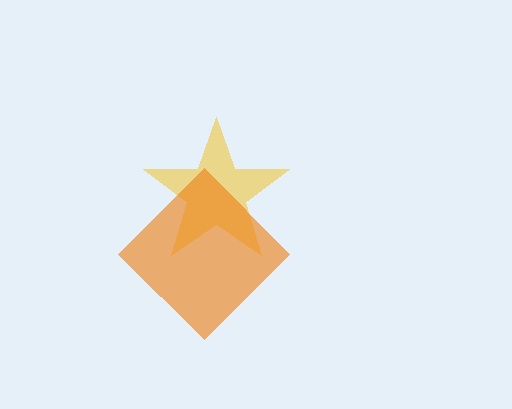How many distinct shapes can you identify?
There are 2 distinct shapes: a yellow star, an orange diamond.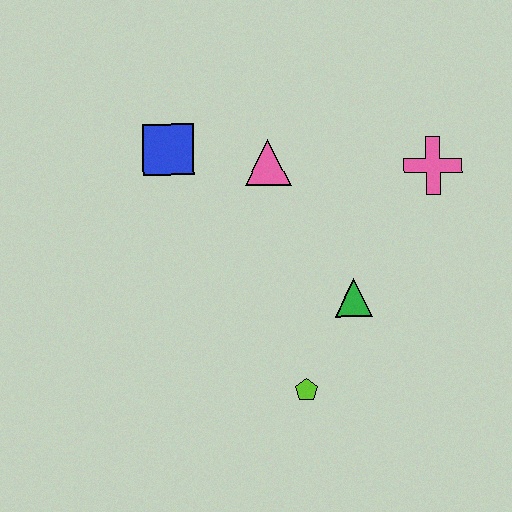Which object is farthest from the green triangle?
The blue square is farthest from the green triangle.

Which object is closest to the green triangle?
The lime pentagon is closest to the green triangle.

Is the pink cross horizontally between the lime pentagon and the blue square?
No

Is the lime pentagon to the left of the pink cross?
Yes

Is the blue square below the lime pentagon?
No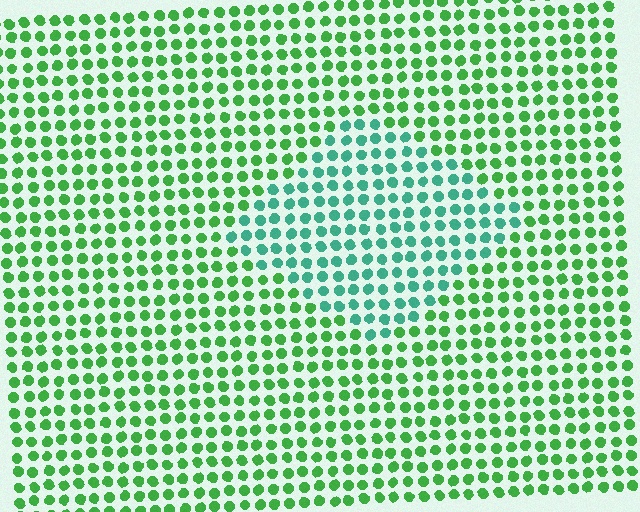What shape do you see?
I see a diamond.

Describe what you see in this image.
The image is filled with small green elements in a uniform arrangement. A diamond-shaped region is visible where the elements are tinted to a slightly different hue, forming a subtle color boundary.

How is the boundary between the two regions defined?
The boundary is defined purely by a slight shift in hue (about 38 degrees). Spacing, size, and orientation are identical on both sides.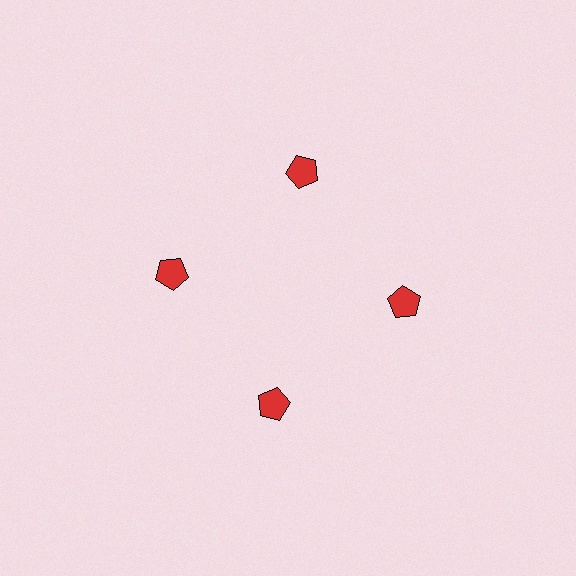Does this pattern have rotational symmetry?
Yes, this pattern has 4-fold rotational symmetry. It looks the same after rotating 90 degrees around the center.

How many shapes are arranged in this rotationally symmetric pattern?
There are 4 shapes, arranged in 4 groups of 1.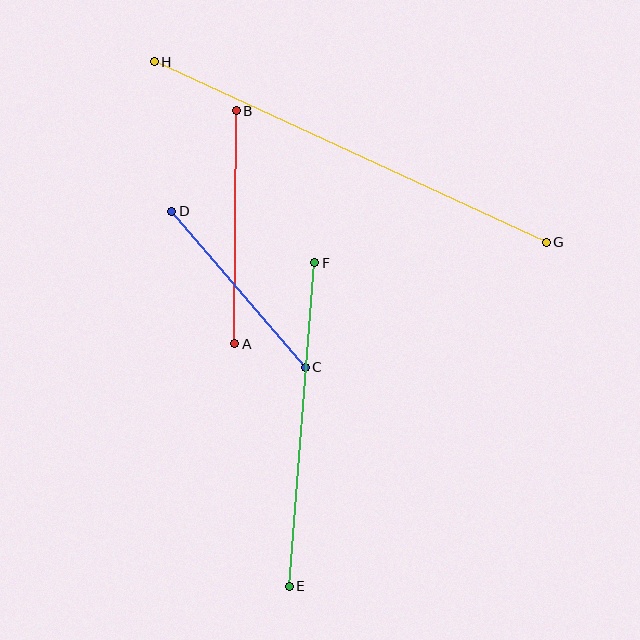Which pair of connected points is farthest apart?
Points G and H are farthest apart.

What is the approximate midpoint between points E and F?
The midpoint is at approximately (302, 424) pixels.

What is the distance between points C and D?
The distance is approximately 205 pixels.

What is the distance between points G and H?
The distance is approximately 431 pixels.